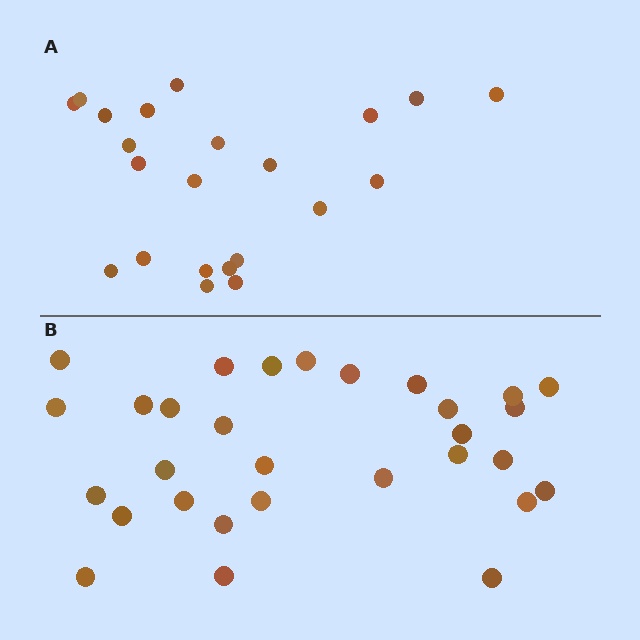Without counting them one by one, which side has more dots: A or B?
Region B (the bottom region) has more dots.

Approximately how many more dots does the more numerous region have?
Region B has roughly 8 or so more dots than region A.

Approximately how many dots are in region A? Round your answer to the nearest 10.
About 20 dots. (The exact count is 22, which rounds to 20.)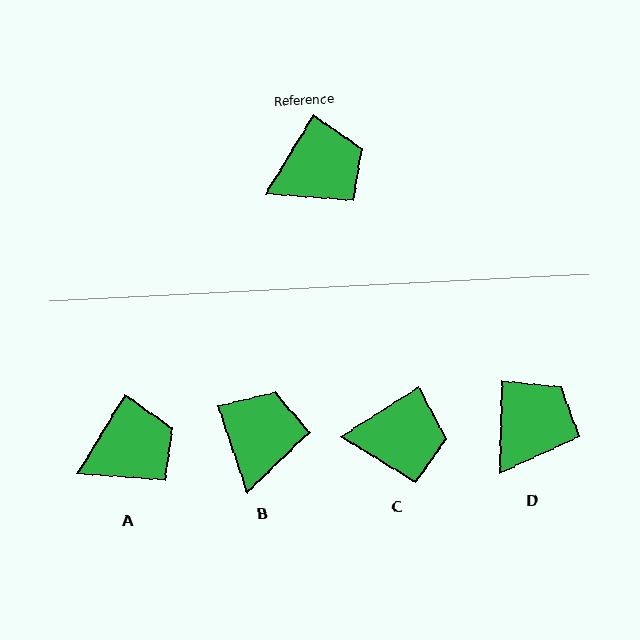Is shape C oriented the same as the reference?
No, it is off by about 27 degrees.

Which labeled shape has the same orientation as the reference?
A.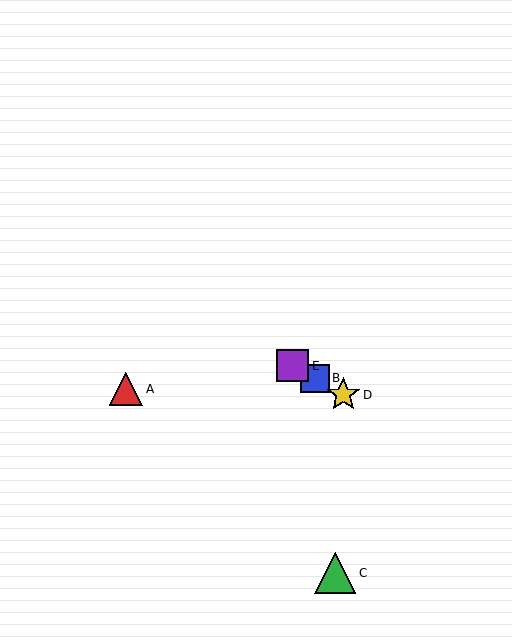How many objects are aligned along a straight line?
3 objects (B, D, E) are aligned along a straight line.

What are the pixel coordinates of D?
Object D is at (343, 395).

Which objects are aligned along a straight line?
Objects B, D, E are aligned along a straight line.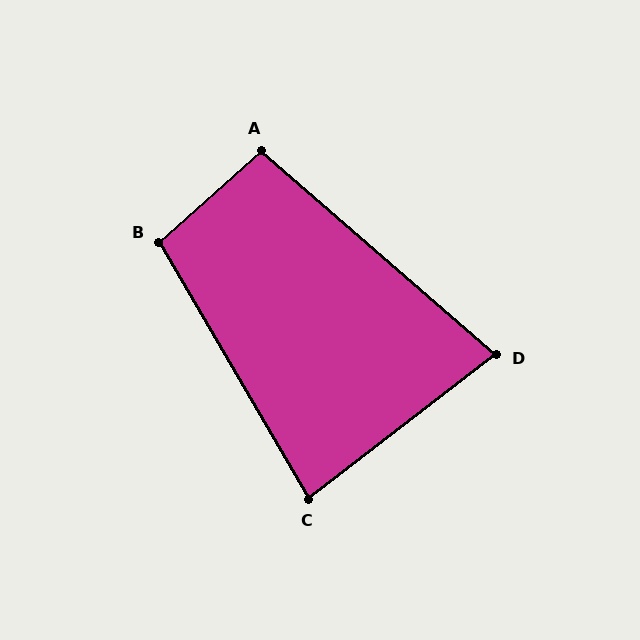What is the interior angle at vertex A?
Approximately 97 degrees (obtuse).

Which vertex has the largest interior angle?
B, at approximately 101 degrees.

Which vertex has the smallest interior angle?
D, at approximately 79 degrees.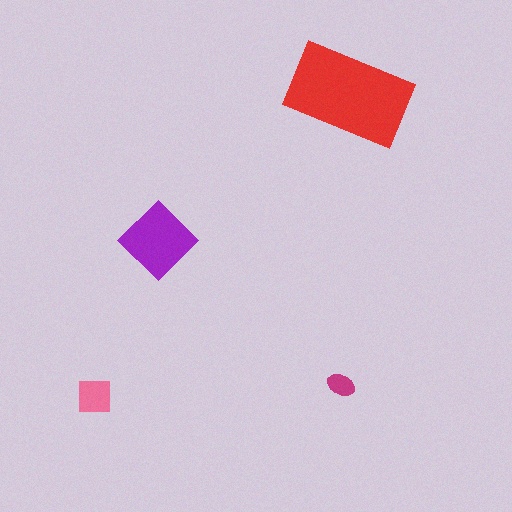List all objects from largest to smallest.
The red rectangle, the purple diamond, the pink square, the magenta ellipse.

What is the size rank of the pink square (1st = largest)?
3rd.